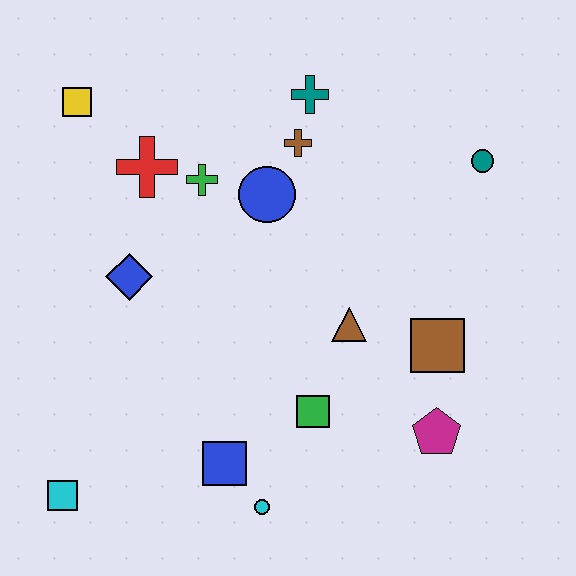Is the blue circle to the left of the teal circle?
Yes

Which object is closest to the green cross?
The red cross is closest to the green cross.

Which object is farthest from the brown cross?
The cyan square is farthest from the brown cross.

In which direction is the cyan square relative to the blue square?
The cyan square is to the left of the blue square.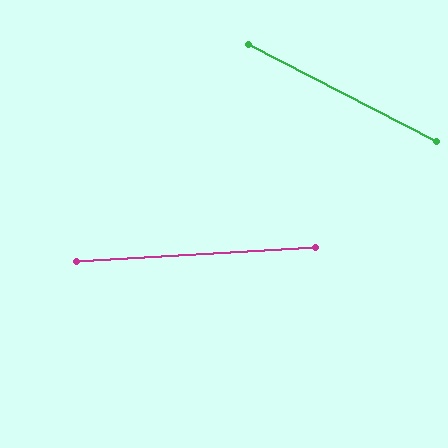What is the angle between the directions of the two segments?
Approximately 31 degrees.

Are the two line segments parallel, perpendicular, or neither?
Neither parallel nor perpendicular — they differ by about 31°.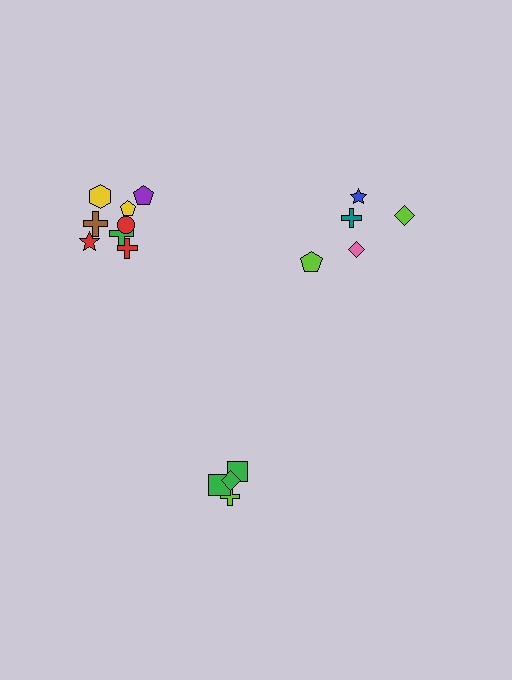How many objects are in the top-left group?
There are 8 objects.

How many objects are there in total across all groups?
There are 17 objects.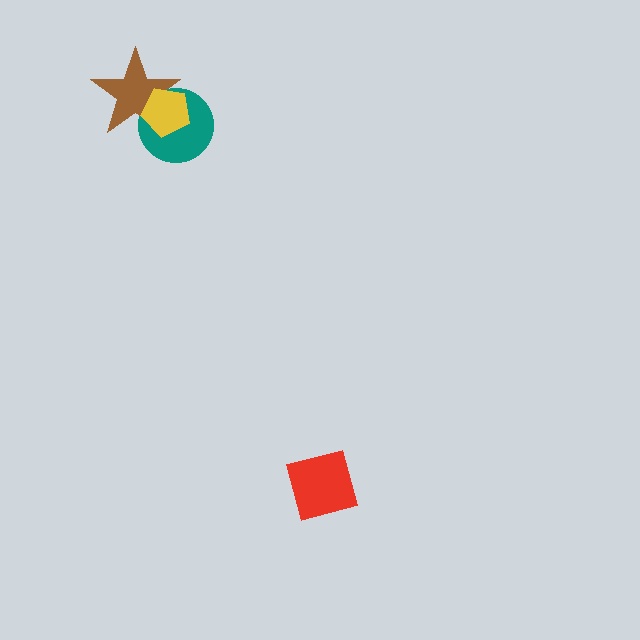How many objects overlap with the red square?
0 objects overlap with the red square.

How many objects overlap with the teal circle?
2 objects overlap with the teal circle.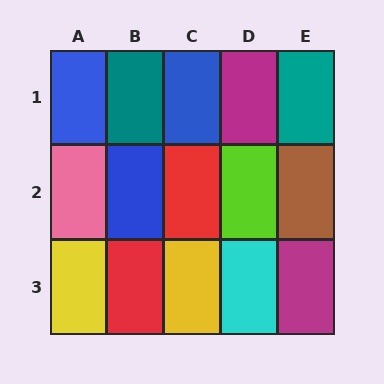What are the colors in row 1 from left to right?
Blue, teal, blue, magenta, teal.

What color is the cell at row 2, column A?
Pink.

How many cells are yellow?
2 cells are yellow.